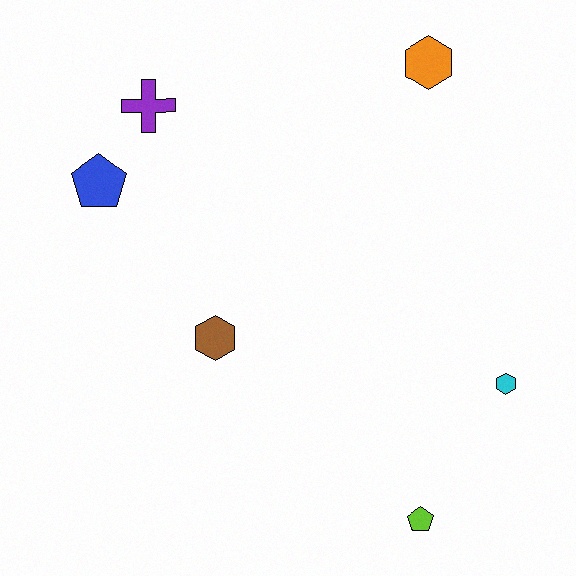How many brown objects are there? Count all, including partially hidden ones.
There is 1 brown object.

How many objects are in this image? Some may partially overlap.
There are 6 objects.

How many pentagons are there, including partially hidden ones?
There are 2 pentagons.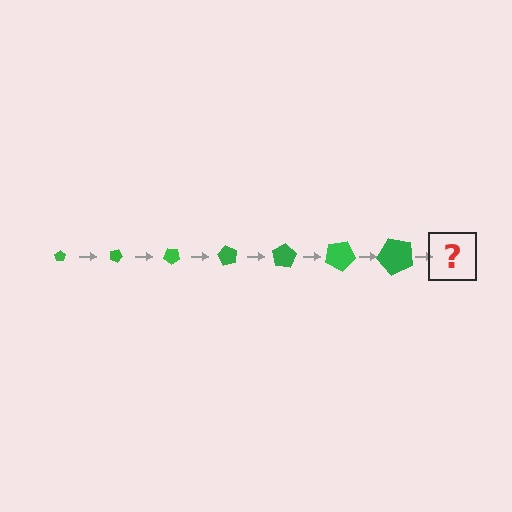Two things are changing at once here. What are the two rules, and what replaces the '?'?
The two rules are that the pentagon grows larger each step and it rotates 20 degrees each step. The '?' should be a pentagon, larger than the previous one and rotated 140 degrees from the start.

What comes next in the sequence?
The next element should be a pentagon, larger than the previous one and rotated 140 degrees from the start.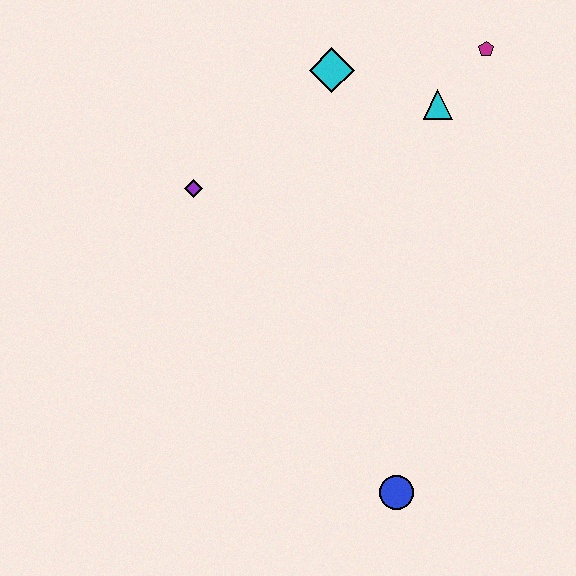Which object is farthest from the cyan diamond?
The blue circle is farthest from the cyan diamond.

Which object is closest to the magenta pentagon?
The cyan triangle is closest to the magenta pentagon.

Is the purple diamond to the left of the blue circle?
Yes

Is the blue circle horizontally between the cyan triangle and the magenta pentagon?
No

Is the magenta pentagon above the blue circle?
Yes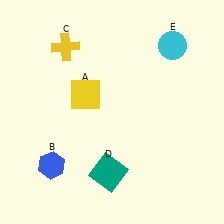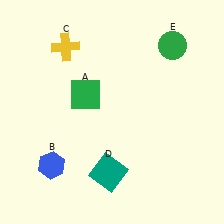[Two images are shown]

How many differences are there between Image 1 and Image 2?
There are 2 differences between the two images.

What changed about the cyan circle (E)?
In Image 1, E is cyan. In Image 2, it changed to green.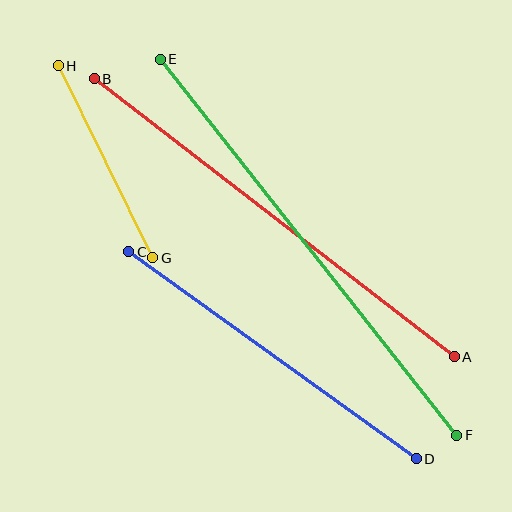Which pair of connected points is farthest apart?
Points E and F are farthest apart.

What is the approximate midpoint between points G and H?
The midpoint is at approximately (105, 162) pixels.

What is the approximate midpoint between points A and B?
The midpoint is at approximately (274, 218) pixels.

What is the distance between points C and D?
The distance is approximately 354 pixels.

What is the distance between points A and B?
The distance is approximately 455 pixels.